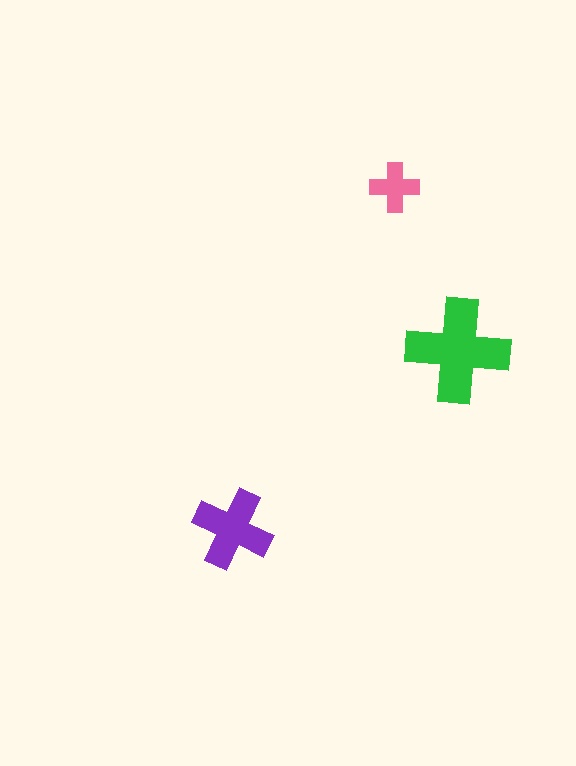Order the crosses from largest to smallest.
the green one, the purple one, the pink one.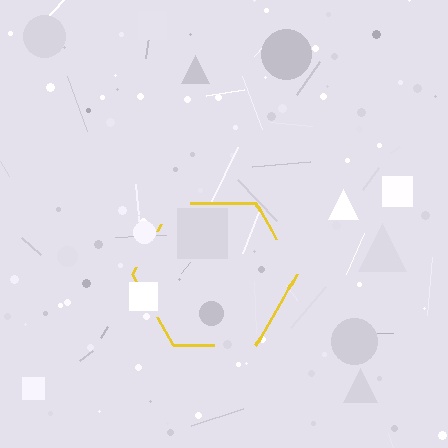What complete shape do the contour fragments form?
The contour fragments form a hexagon.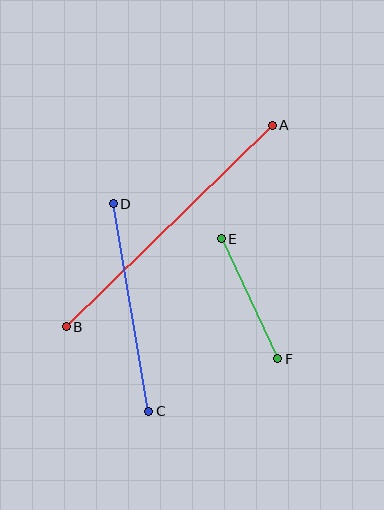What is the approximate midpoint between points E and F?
The midpoint is at approximately (250, 299) pixels.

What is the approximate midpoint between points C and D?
The midpoint is at approximately (131, 308) pixels.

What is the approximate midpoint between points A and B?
The midpoint is at approximately (169, 226) pixels.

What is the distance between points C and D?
The distance is approximately 210 pixels.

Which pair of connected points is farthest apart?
Points A and B are farthest apart.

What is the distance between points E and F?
The distance is approximately 133 pixels.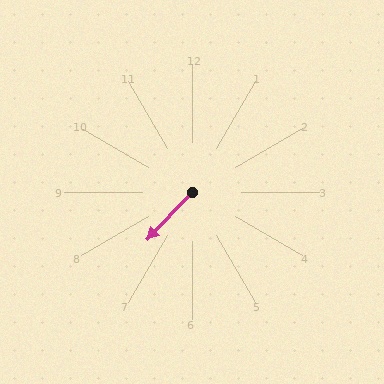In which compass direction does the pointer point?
Southwest.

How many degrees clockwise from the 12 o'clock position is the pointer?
Approximately 223 degrees.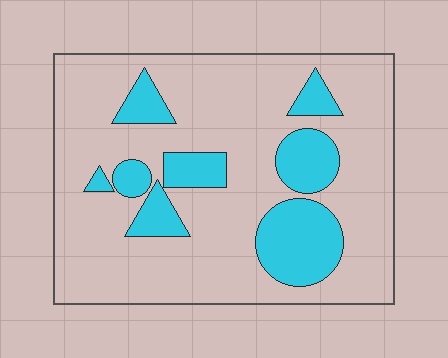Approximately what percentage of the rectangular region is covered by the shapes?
Approximately 20%.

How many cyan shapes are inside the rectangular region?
8.